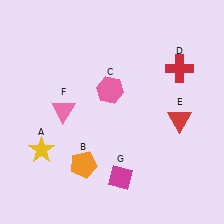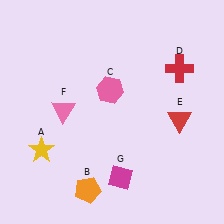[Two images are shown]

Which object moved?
The orange pentagon (B) moved down.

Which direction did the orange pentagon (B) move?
The orange pentagon (B) moved down.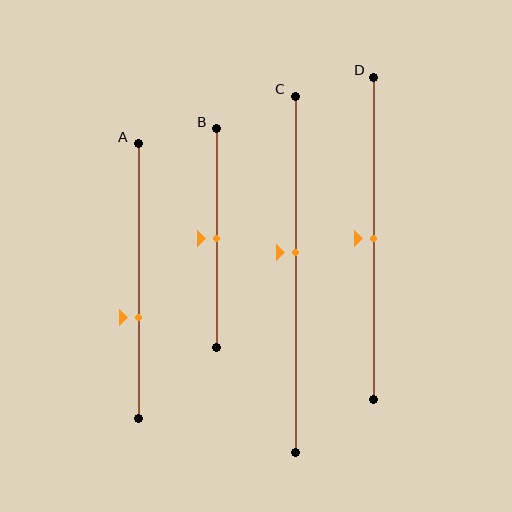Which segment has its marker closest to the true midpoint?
Segment B has its marker closest to the true midpoint.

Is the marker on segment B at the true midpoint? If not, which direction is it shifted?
Yes, the marker on segment B is at the true midpoint.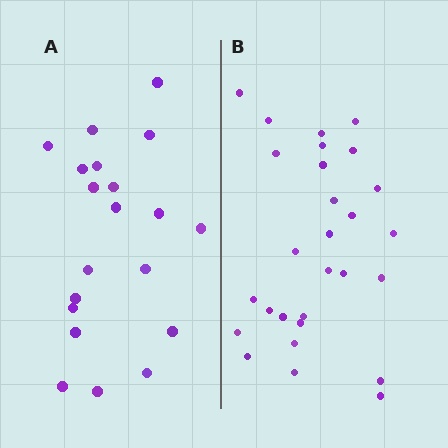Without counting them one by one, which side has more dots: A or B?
Region B (the right region) has more dots.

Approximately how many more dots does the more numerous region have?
Region B has roughly 8 or so more dots than region A.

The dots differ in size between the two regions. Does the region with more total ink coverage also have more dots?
No. Region A has more total ink coverage because its dots are larger, but region B actually contains more individual dots. Total area can be misleading — the number of items is what matters here.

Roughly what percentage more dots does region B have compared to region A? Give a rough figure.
About 40% more.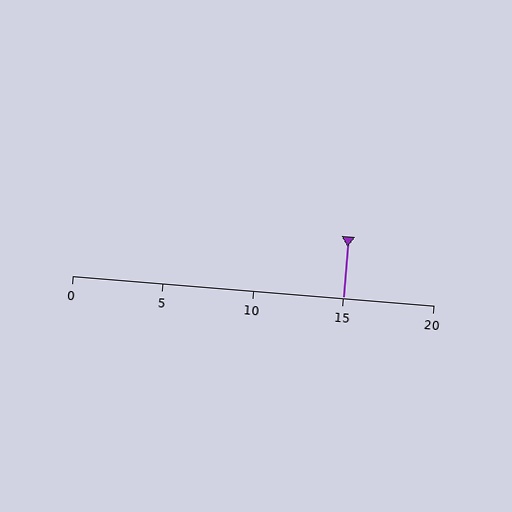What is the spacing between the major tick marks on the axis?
The major ticks are spaced 5 apart.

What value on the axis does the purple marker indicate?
The marker indicates approximately 15.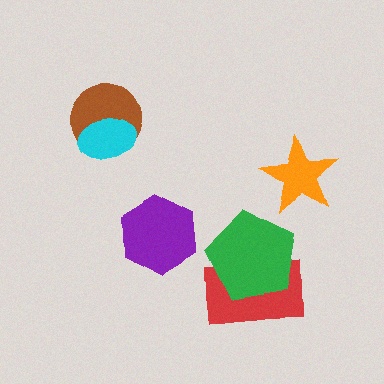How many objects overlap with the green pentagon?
1 object overlaps with the green pentagon.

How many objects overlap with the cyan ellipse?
1 object overlaps with the cyan ellipse.